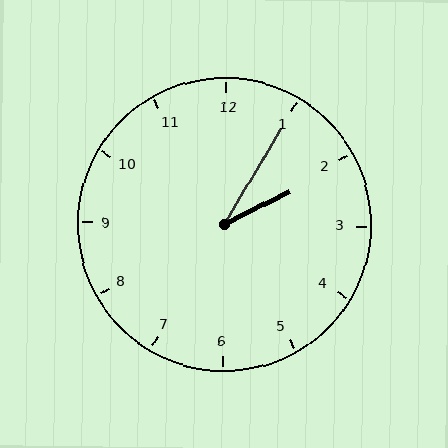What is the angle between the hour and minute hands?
Approximately 32 degrees.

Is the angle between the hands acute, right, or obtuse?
It is acute.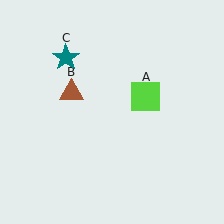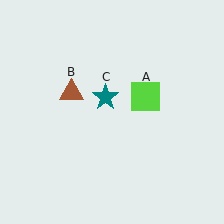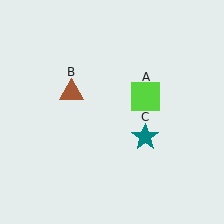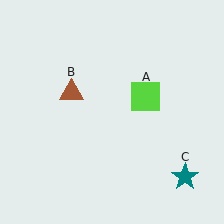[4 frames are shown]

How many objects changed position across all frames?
1 object changed position: teal star (object C).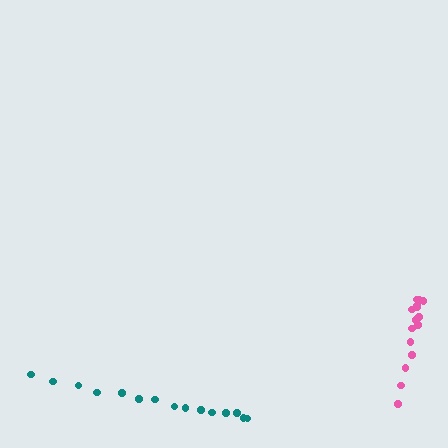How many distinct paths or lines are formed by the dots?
There are 2 distinct paths.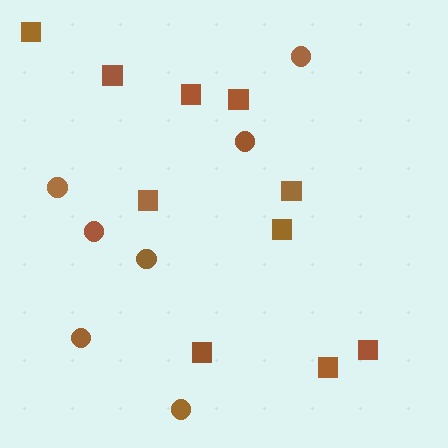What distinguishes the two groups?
There are 2 groups: one group of circles (7) and one group of squares (10).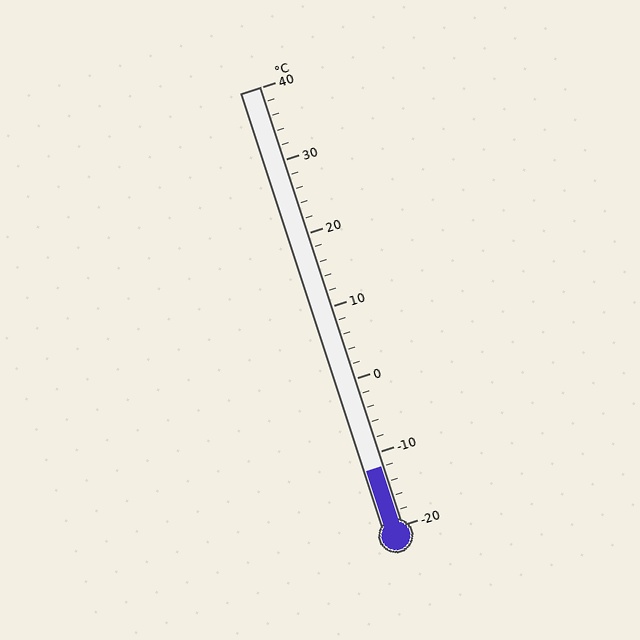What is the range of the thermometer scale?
The thermometer scale ranges from -20°C to 40°C.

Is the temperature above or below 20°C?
The temperature is below 20°C.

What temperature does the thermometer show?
The thermometer shows approximately -12°C.